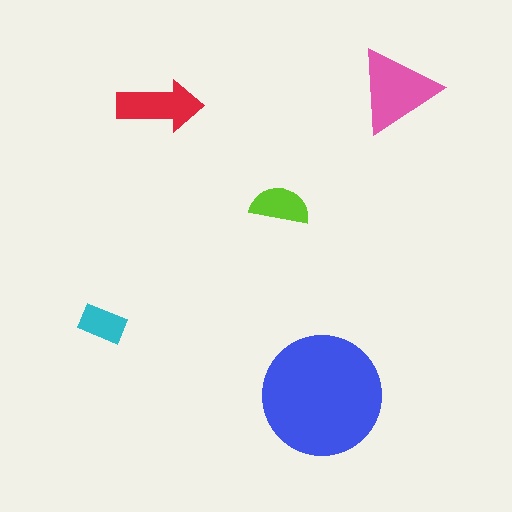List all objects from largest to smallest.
The blue circle, the pink triangle, the red arrow, the lime semicircle, the cyan rectangle.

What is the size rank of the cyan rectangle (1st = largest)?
5th.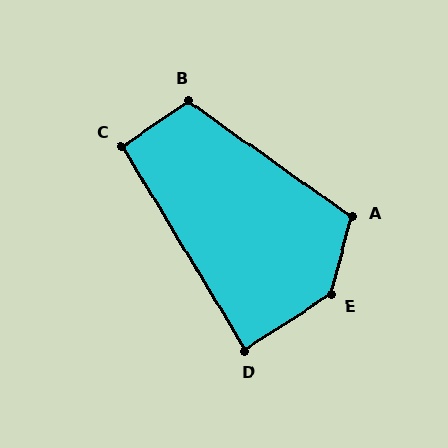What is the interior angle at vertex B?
Approximately 110 degrees (obtuse).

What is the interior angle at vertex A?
Approximately 110 degrees (obtuse).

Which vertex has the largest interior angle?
E, at approximately 138 degrees.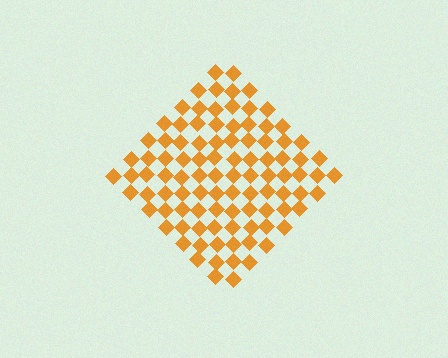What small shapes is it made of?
It is made of small diamonds.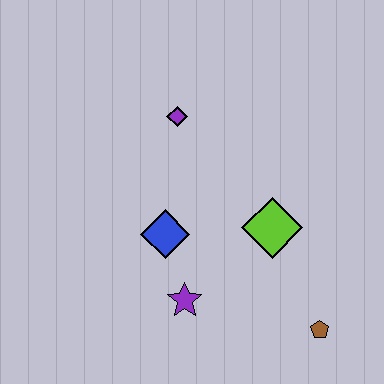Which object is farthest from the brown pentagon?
The purple diamond is farthest from the brown pentagon.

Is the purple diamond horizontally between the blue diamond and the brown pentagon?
Yes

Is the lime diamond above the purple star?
Yes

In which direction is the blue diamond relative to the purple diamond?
The blue diamond is below the purple diamond.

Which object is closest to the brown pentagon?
The lime diamond is closest to the brown pentagon.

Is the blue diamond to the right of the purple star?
No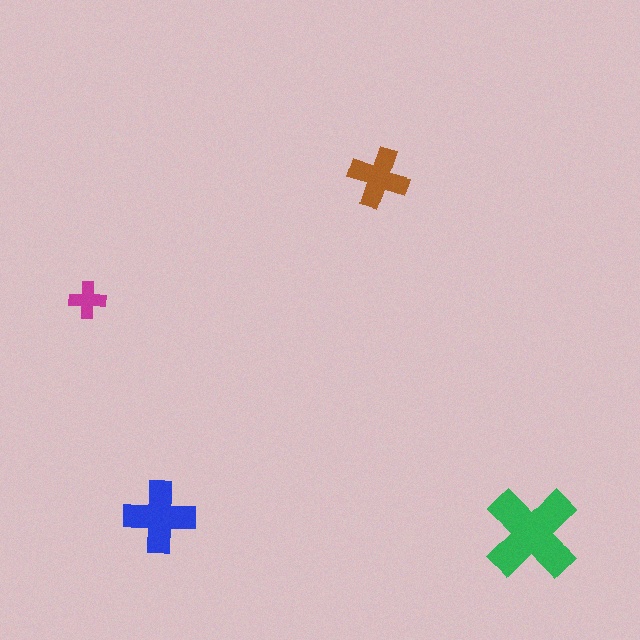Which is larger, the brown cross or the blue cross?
The blue one.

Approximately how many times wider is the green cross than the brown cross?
About 1.5 times wider.